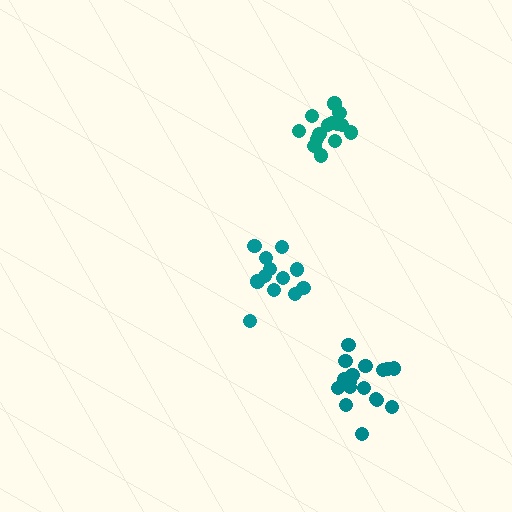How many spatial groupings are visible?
There are 3 spatial groupings.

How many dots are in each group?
Group 1: 14 dots, Group 2: 17 dots, Group 3: 12 dots (43 total).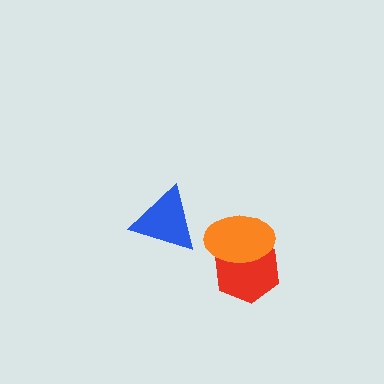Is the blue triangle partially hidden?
No, no other shape covers it.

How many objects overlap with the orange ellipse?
1 object overlaps with the orange ellipse.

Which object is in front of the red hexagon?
The orange ellipse is in front of the red hexagon.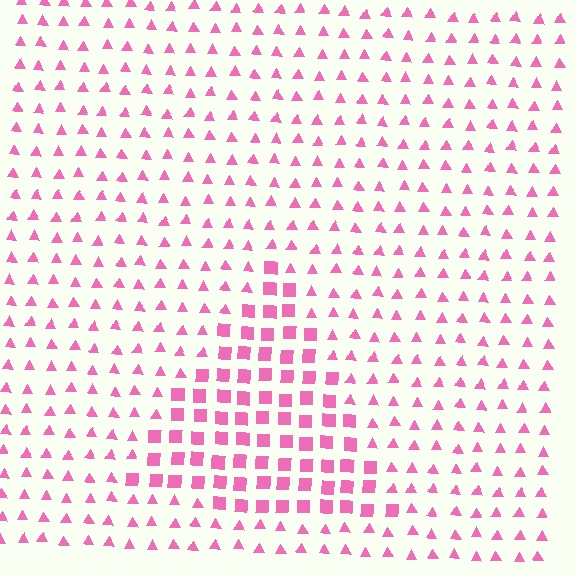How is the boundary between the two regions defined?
The boundary is defined by a change in element shape: squares inside vs. triangles outside. All elements share the same color and spacing.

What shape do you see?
I see a triangle.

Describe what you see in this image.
The image is filled with small pink elements arranged in a uniform grid. A triangle-shaped region contains squares, while the surrounding area contains triangles. The boundary is defined purely by the change in element shape.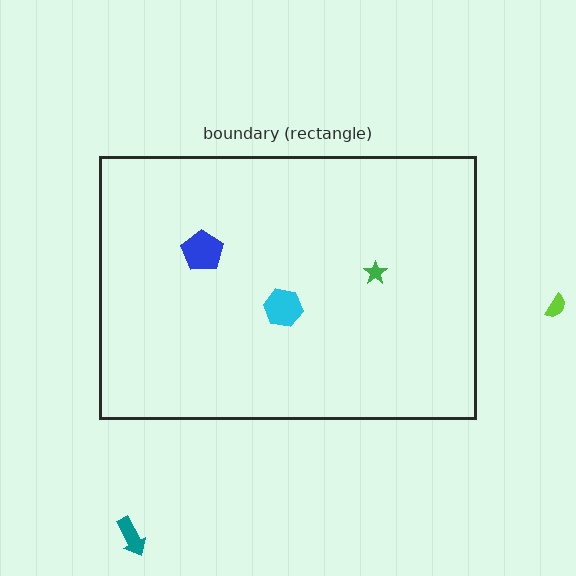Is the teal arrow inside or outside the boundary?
Outside.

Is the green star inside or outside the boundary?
Inside.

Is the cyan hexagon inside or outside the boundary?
Inside.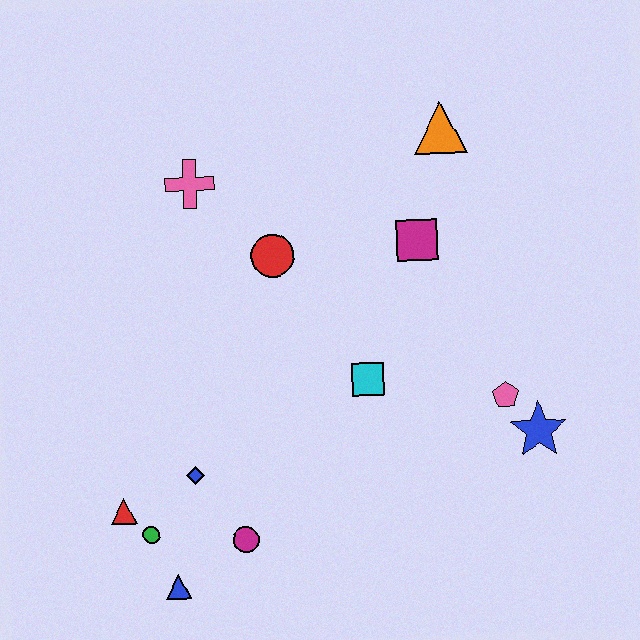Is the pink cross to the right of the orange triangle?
No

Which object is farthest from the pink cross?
The blue star is farthest from the pink cross.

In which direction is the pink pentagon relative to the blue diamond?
The pink pentagon is to the right of the blue diamond.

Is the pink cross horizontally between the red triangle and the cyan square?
Yes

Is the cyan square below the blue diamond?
No